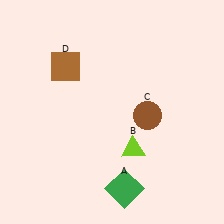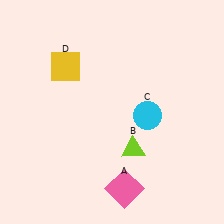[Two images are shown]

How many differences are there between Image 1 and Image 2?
There are 3 differences between the two images.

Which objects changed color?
A changed from green to pink. C changed from brown to cyan. D changed from brown to yellow.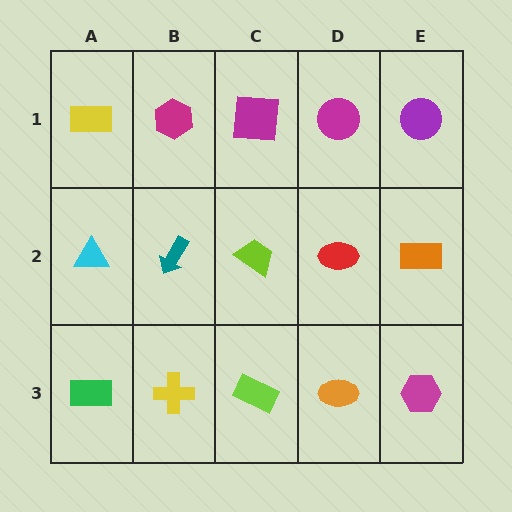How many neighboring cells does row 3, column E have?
2.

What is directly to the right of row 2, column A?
A teal arrow.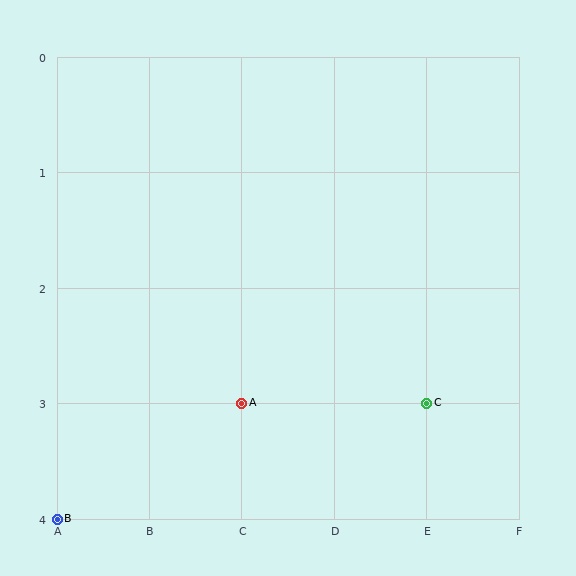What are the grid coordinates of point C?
Point C is at grid coordinates (E, 3).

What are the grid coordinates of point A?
Point A is at grid coordinates (C, 3).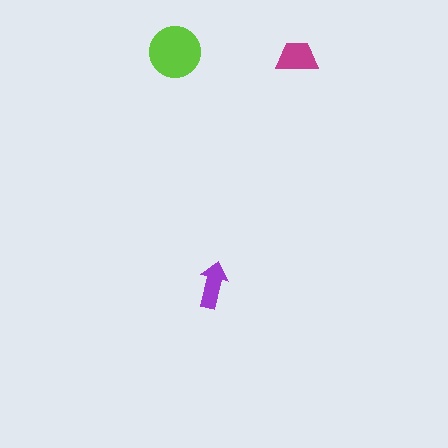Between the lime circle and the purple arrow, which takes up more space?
The lime circle.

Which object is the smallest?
The purple arrow.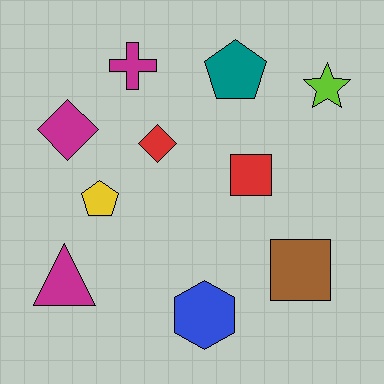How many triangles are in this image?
There is 1 triangle.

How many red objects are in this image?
There are 2 red objects.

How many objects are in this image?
There are 10 objects.